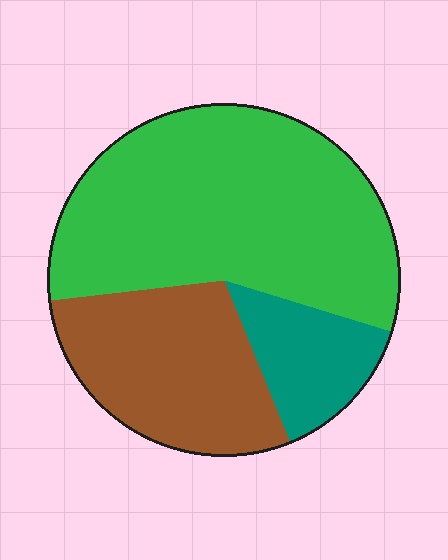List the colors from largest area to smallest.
From largest to smallest: green, brown, teal.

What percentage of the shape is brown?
Brown covers around 30% of the shape.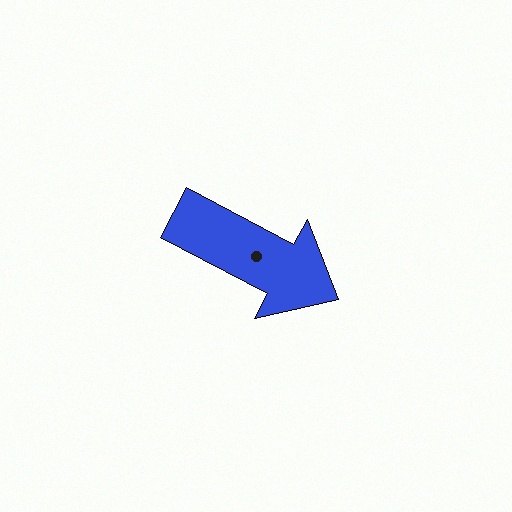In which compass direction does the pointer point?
Southeast.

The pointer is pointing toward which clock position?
Roughly 4 o'clock.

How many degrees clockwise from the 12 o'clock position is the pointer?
Approximately 118 degrees.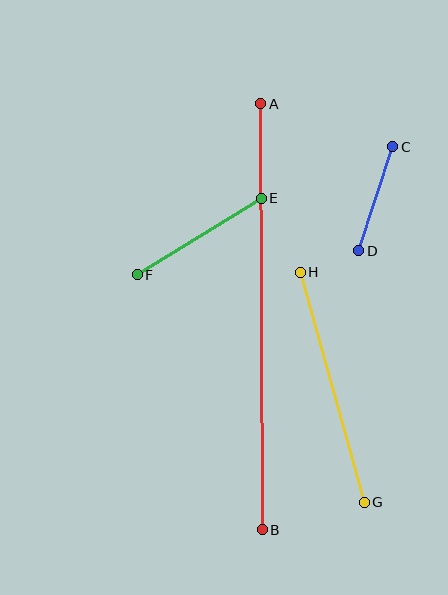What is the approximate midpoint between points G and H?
The midpoint is at approximately (332, 387) pixels.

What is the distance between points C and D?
The distance is approximately 109 pixels.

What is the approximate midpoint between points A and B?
The midpoint is at approximately (262, 317) pixels.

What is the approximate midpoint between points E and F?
The midpoint is at approximately (199, 236) pixels.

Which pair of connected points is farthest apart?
Points A and B are farthest apart.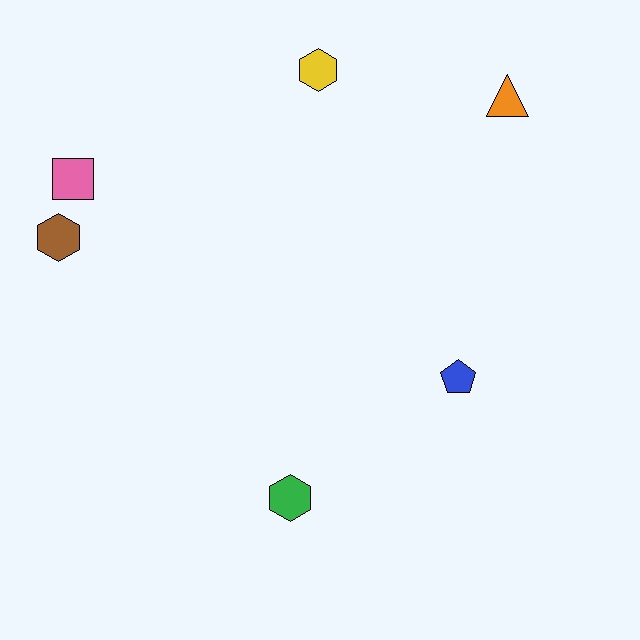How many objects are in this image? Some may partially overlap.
There are 6 objects.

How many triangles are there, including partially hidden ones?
There is 1 triangle.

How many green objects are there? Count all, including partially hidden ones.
There is 1 green object.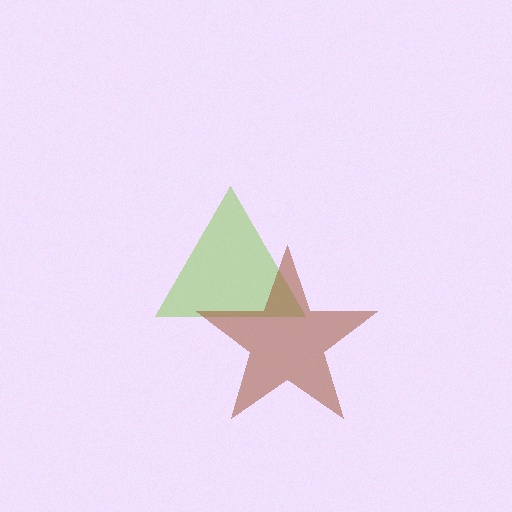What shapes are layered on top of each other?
The layered shapes are: a lime triangle, a brown star.